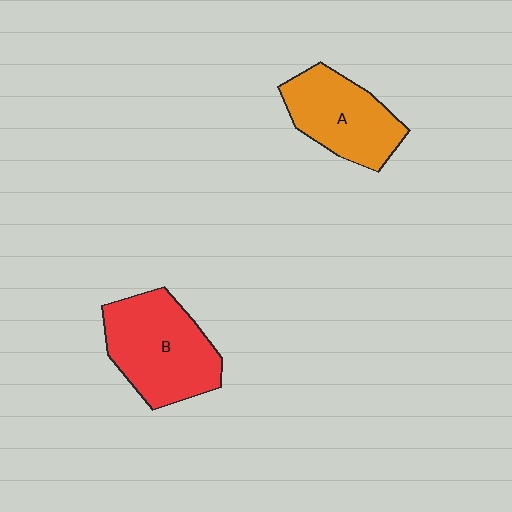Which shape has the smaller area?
Shape A (orange).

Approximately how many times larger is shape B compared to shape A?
Approximately 1.2 times.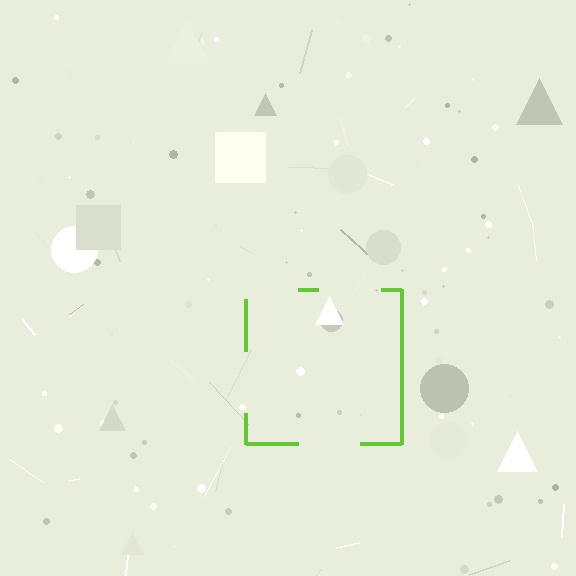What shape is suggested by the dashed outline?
The dashed outline suggests a square.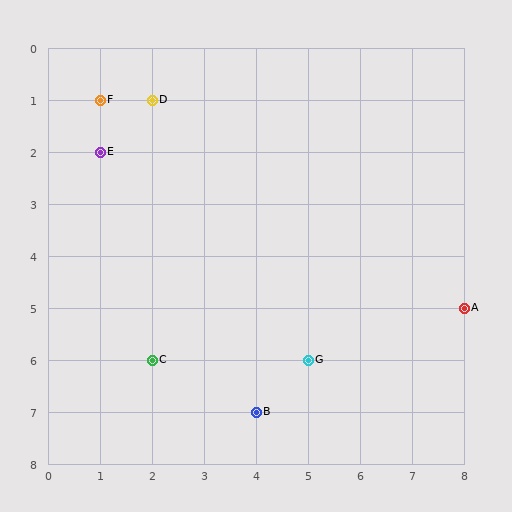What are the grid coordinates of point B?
Point B is at grid coordinates (4, 7).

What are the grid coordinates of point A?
Point A is at grid coordinates (8, 5).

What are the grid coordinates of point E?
Point E is at grid coordinates (1, 2).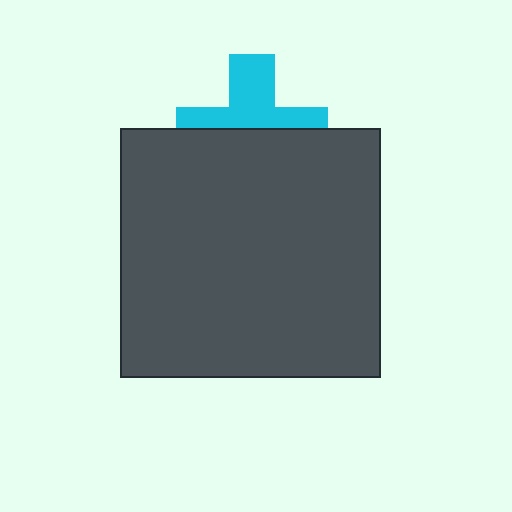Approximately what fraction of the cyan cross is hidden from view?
Roughly 53% of the cyan cross is hidden behind the dark gray rectangle.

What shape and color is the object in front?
The object in front is a dark gray rectangle.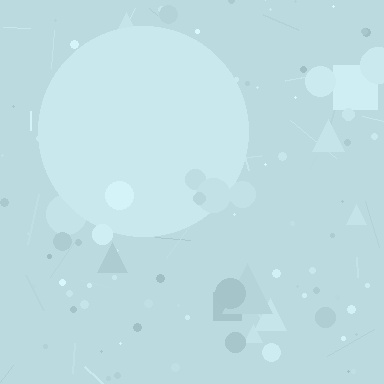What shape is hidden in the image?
A circle is hidden in the image.